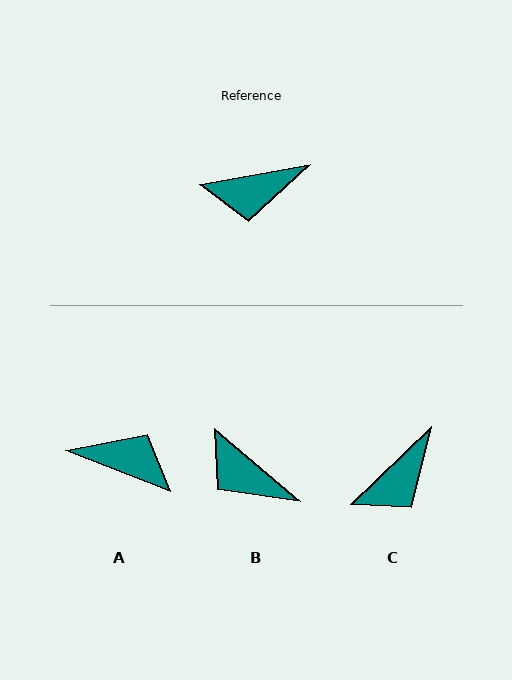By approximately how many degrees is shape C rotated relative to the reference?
Approximately 34 degrees counter-clockwise.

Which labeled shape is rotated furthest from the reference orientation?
A, about 149 degrees away.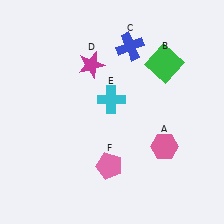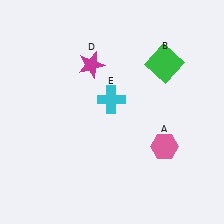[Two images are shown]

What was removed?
The pink pentagon (F), the blue cross (C) were removed in Image 2.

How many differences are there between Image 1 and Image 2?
There are 2 differences between the two images.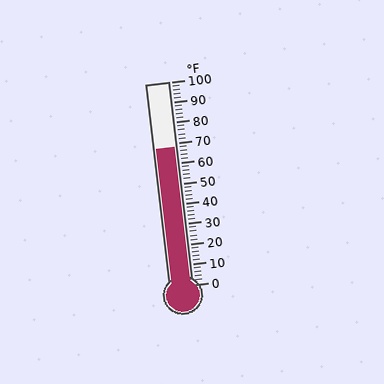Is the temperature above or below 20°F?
The temperature is above 20°F.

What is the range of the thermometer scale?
The thermometer scale ranges from 0°F to 100°F.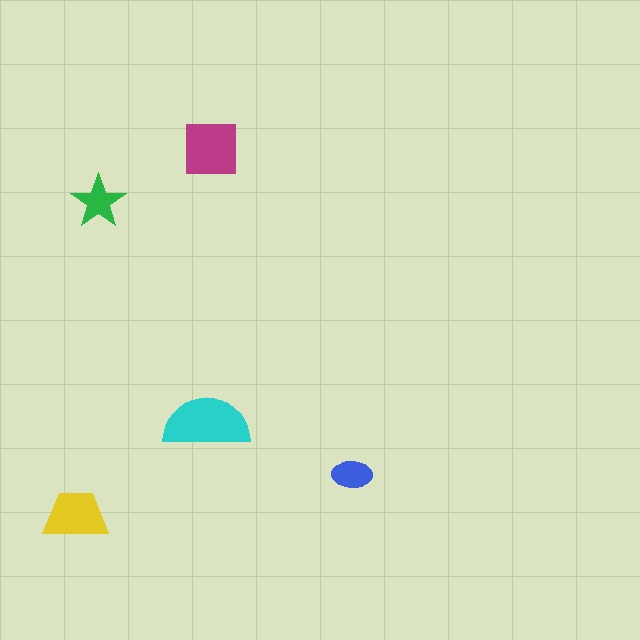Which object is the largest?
The cyan semicircle.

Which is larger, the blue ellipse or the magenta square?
The magenta square.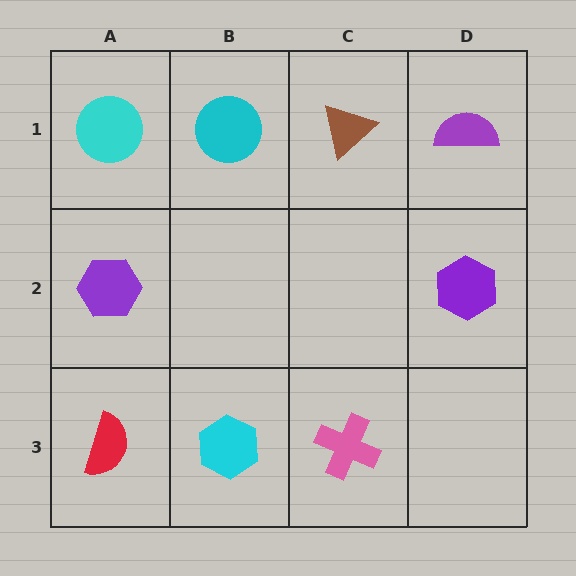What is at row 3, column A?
A red semicircle.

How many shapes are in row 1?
4 shapes.